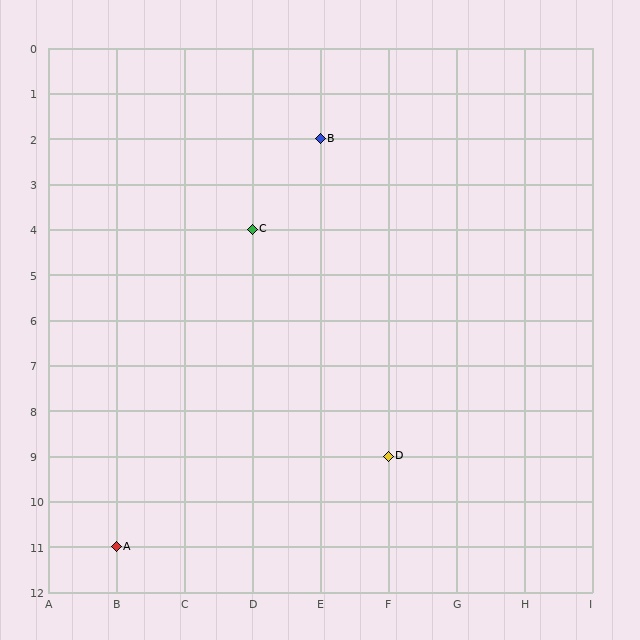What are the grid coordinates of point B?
Point B is at grid coordinates (E, 2).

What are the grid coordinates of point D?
Point D is at grid coordinates (F, 9).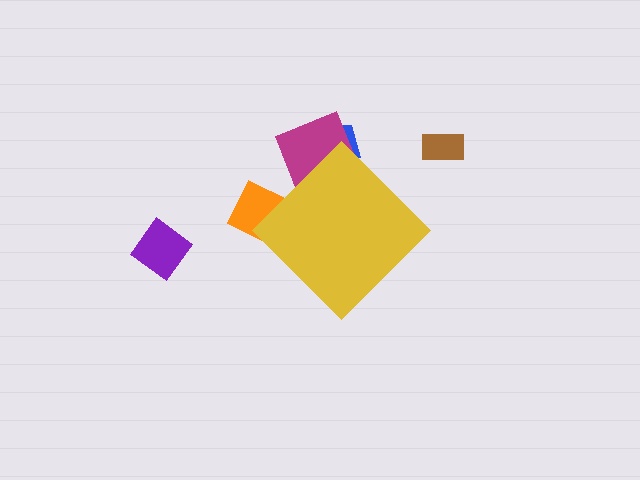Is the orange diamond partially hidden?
Yes, the orange diamond is partially hidden behind the yellow diamond.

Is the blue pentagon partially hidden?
Yes, the blue pentagon is partially hidden behind the yellow diamond.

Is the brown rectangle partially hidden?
No, the brown rectangle is fully visible.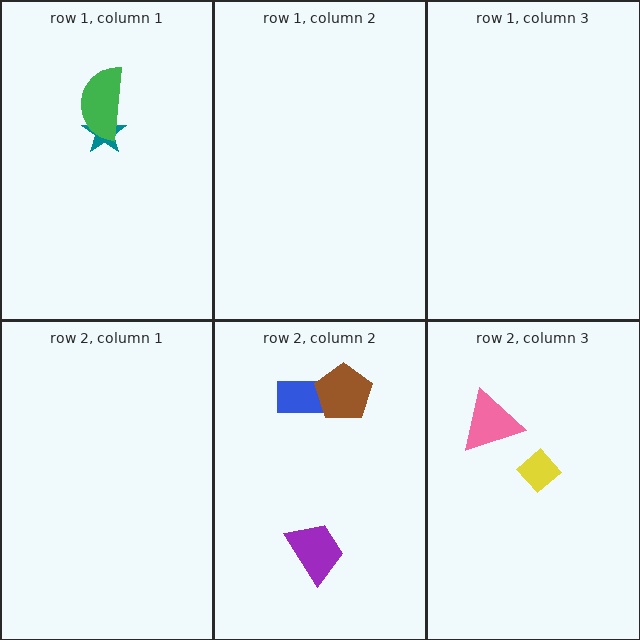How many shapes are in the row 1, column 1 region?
2.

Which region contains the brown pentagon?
The row 2, column 2 region.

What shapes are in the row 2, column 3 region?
The yellow diamond, the pink triangle.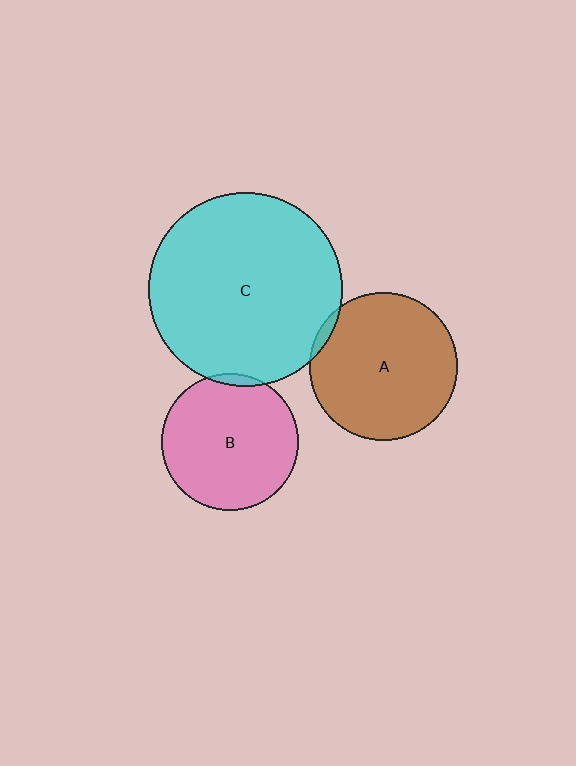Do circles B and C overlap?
Yes.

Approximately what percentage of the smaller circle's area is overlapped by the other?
Approximately 5%.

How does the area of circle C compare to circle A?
Approximately 1.7 times.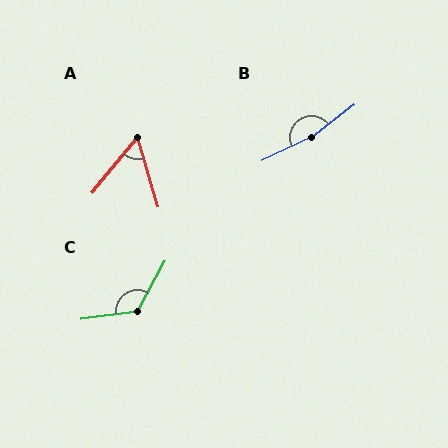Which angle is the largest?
B, at approximately 168 degrees.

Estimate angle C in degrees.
Approximately 127 degrees.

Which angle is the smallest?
A, at approximately 56 degrees.